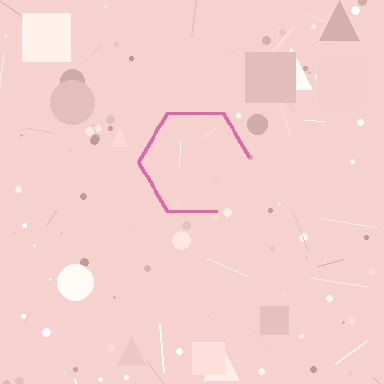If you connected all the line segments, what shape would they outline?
They would outline a hexagon.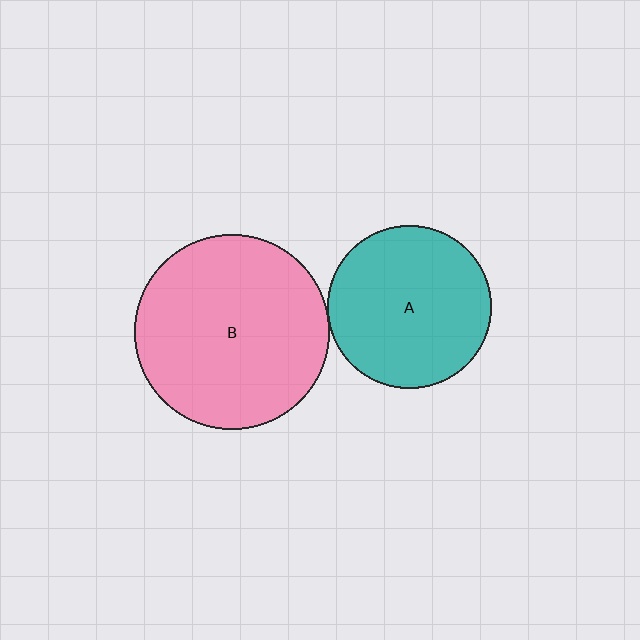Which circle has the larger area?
Circle B (pink).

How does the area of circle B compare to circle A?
Approximately 1.4 times.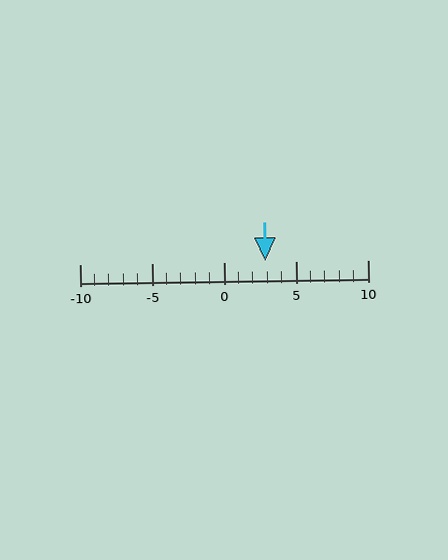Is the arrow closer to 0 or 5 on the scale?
The arrow is closer to 5.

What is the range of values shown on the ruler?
The ruler shows values from -10 to 10.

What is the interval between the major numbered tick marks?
The major tick marks are spaced 5 units apart.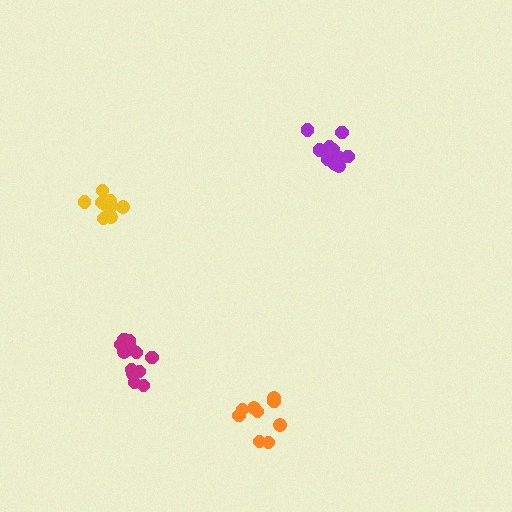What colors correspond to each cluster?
The clusters are colored: yellow, orange, magenta, purple.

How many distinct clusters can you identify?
There are 4 distinct clusters.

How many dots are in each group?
Group 1: 9 dots, Group 2: 9 dots, Group 3: 13 dots, Group 4: 13 dots (44 total).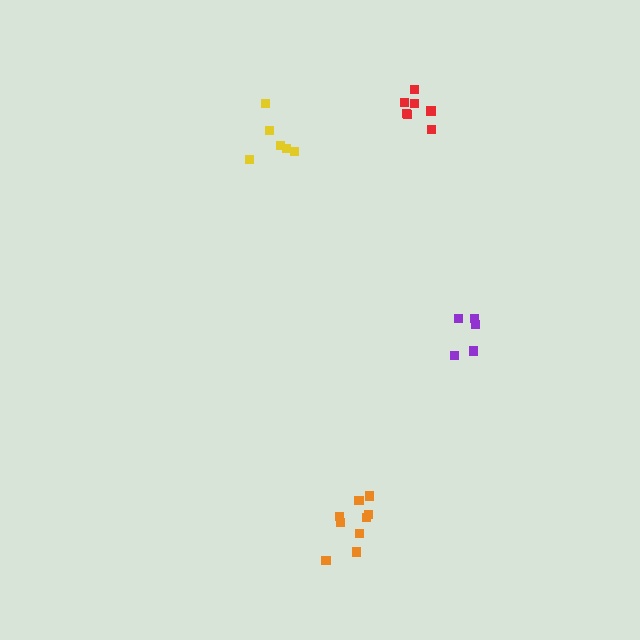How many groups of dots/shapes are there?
There are 4 groups.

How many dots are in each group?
Group 1: 9 dots, Group 2: 5 dots, Group 3: 6 dots, Group 4: 7 dots (27 total).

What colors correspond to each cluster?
The clusters are colored: orange, purple, yellow, red.